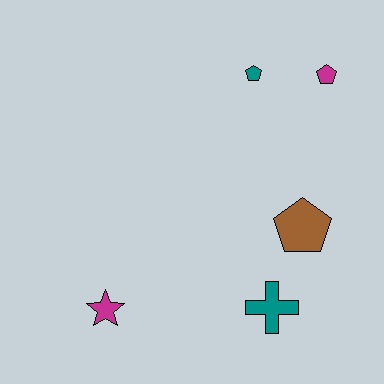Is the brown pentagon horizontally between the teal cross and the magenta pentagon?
Yes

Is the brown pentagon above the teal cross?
Yes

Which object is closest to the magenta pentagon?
The teal pentagon is closest to the magenta pentagon.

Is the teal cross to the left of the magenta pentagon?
Yes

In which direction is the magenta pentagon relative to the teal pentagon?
The magenta pentagon is to the right of the teal pentagon.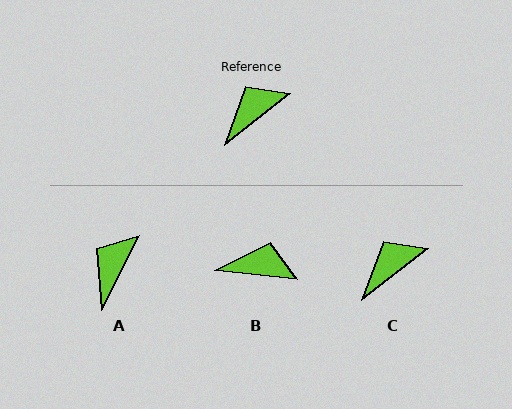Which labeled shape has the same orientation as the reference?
C.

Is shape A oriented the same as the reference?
No, it is off by about 25 degrees.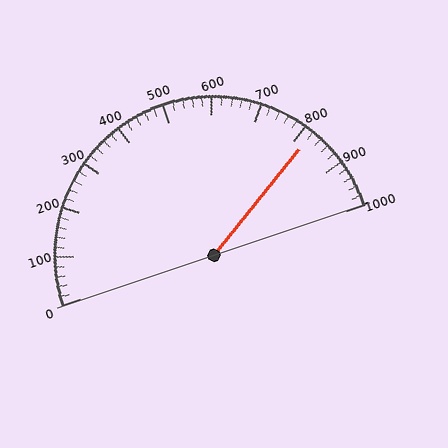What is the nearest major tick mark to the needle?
The nearest major tick mark is 800.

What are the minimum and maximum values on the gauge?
The gauge ranges from 0 to 1000.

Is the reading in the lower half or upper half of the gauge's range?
The reading is in the upper half of the range (0 to 1000).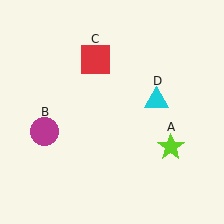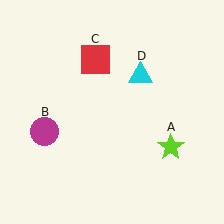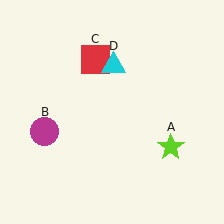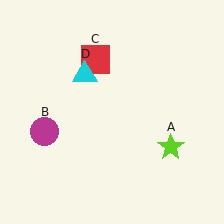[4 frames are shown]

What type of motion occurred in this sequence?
The cyan triangle (object D) rotated counterclockwise around the center of the scene.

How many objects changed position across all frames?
1 object changed position: cyan triangle (object D).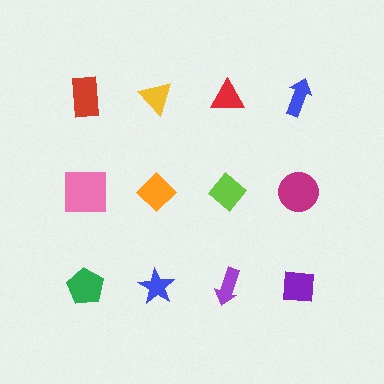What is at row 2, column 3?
A lime diamond.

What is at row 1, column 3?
A red triangle.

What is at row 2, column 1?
A pink square.